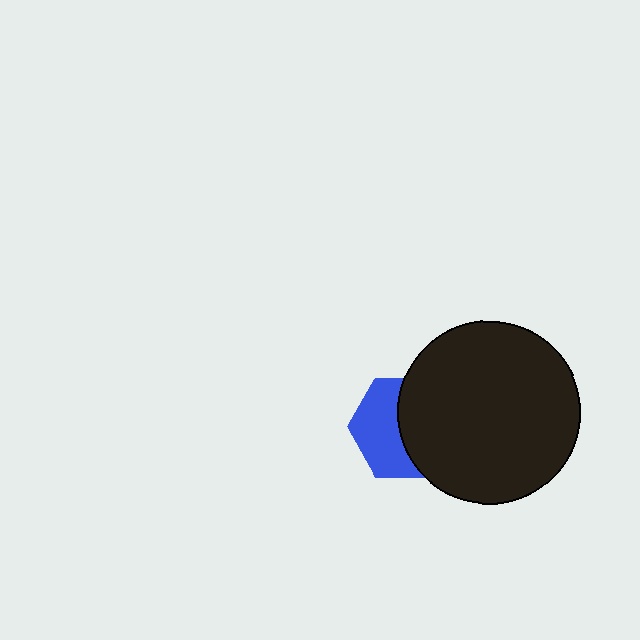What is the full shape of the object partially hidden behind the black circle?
The partially hidden object is a blue hexagon.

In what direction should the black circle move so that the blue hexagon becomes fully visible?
The black circle should move right. That is the shortest direction to clear the overlap and leave the blue hexagon fully visible.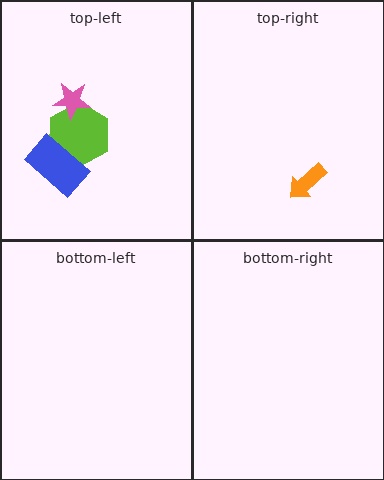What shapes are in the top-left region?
The lime hexagon, the blue rectangle, the pink star.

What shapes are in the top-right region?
The orange arrow.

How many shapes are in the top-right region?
1.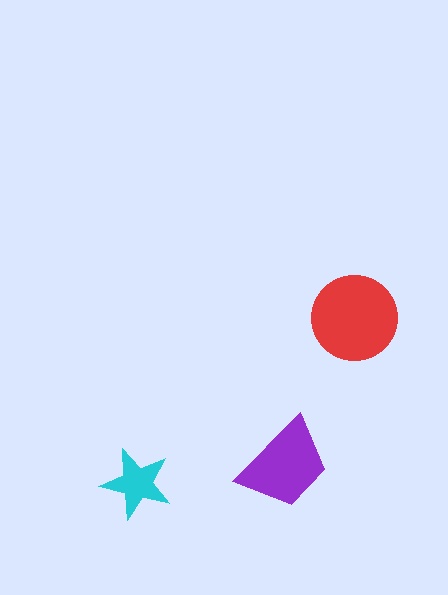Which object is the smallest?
The cyan star.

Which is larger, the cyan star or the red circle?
The red circle.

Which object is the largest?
The red circle.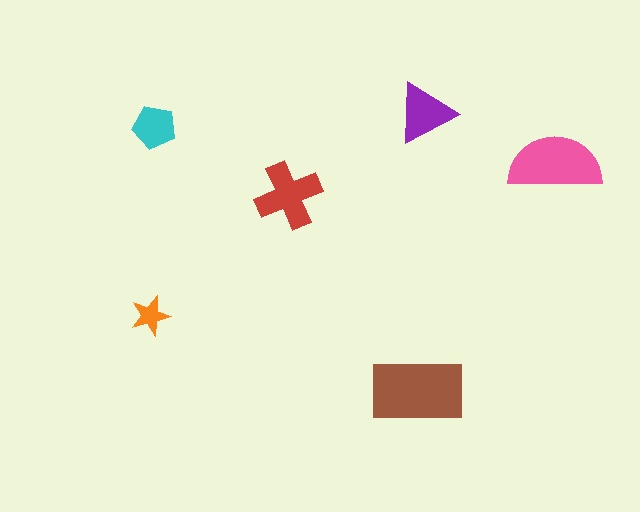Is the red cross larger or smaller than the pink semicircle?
Smaller.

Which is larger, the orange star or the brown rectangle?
The brown rectangle.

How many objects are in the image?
There are 6 objects in the image.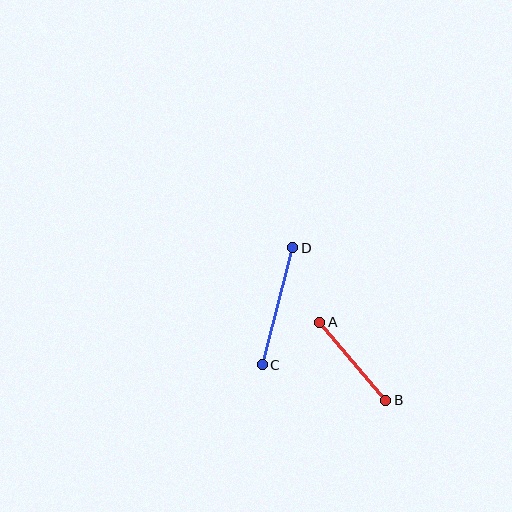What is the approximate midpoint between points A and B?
The midpoint is at approximately (353, 361) pixels.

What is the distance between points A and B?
The distance is approximately 102 pixels.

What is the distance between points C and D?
The distance is approximately 121 pixels.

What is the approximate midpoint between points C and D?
The midpoint is at approximately (277, 306) pixels.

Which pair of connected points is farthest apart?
Points C and D are farthest apart.